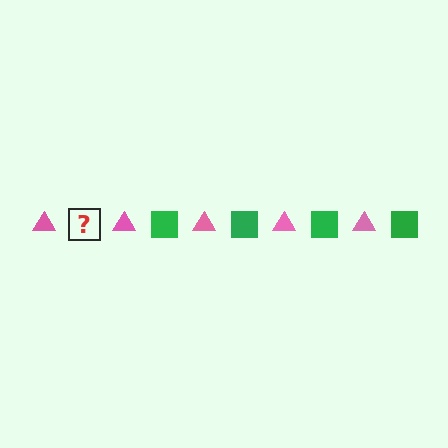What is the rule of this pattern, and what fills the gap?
The rule is that the pattern alternates between pink triangle and green square. The gap should be filled with a green square.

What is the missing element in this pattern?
The missing element is a green square.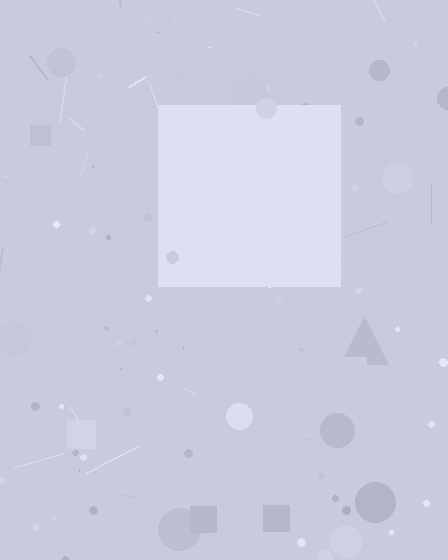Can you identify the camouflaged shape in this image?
The camouflaged shape is a square.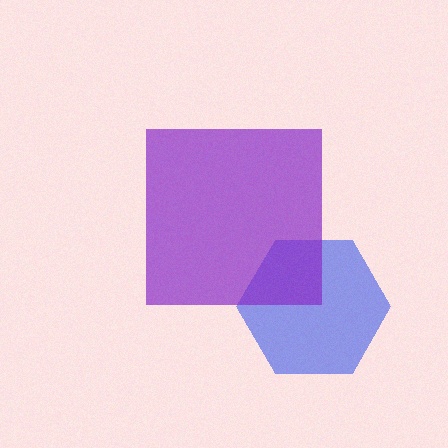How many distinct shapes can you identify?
There are 2 distinct shapes: a blue hexagon, a purple square.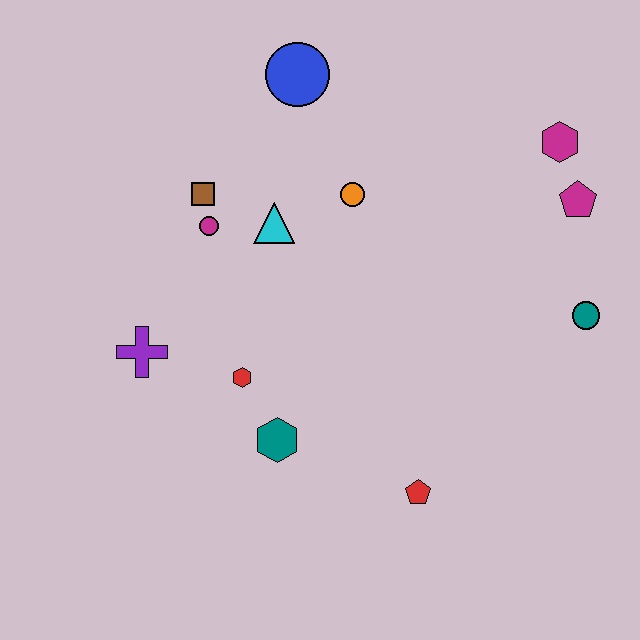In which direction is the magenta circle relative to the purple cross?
The magenta circle is above the purple cross.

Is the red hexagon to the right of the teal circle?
No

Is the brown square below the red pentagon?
No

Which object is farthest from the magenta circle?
The teal circle is farthest from the magenta circle.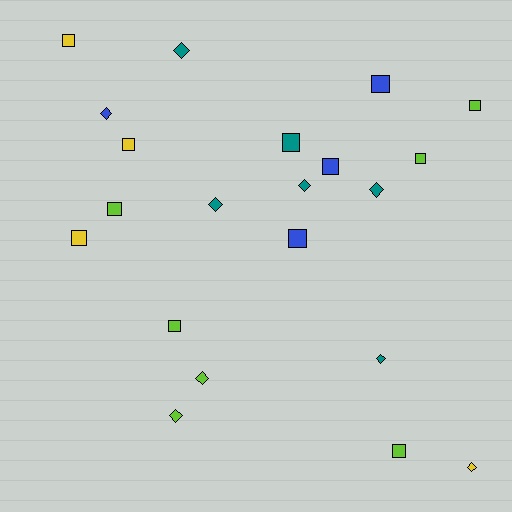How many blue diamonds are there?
There is 1 blue diamond.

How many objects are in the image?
There are 21 objects.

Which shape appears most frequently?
Square, with 12 objects.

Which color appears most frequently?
Lime, with 7 objects.